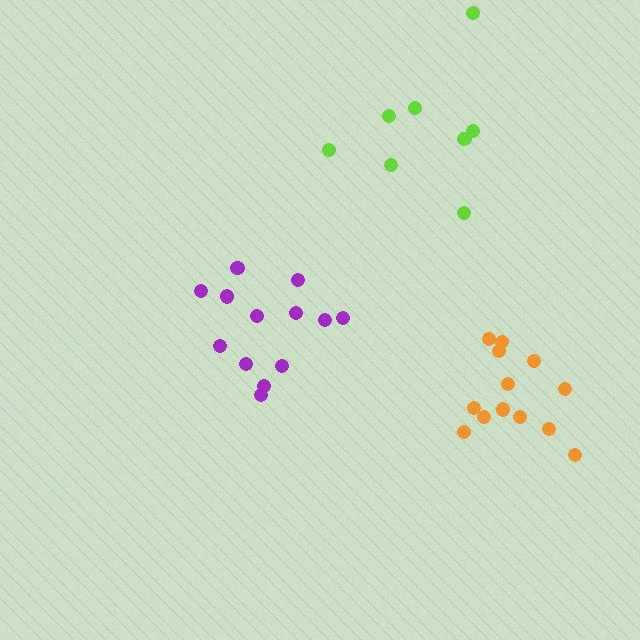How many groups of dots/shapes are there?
There are 3 groups.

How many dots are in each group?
Group 1: 13 dots, Group 2: 13 dots, Group 3: 8 dots (34 total).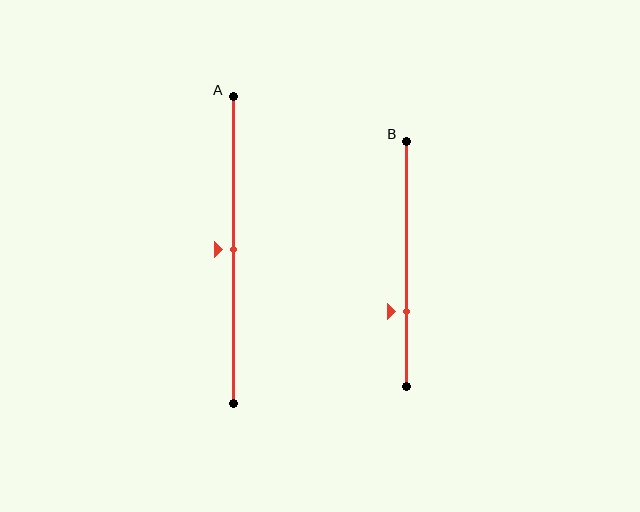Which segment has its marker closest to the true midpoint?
Segment A has its marker closest to the true midpoint.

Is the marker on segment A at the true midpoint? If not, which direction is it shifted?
Yes, the marker on segment A is at the true midpoint.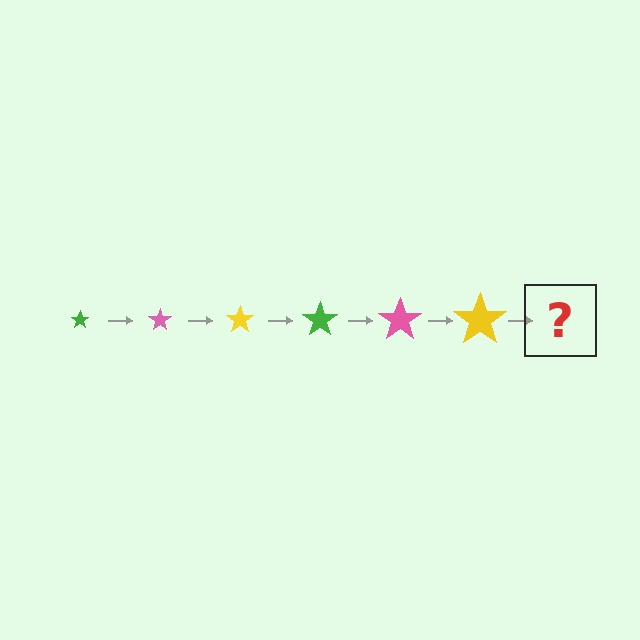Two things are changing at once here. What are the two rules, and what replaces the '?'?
The two rules are that the star grows larger each step and the color cycles through green, pink, and yellow. The '?' should be a green star, larger than the previous one.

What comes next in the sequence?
The next element should be a green star, larger than the previous one.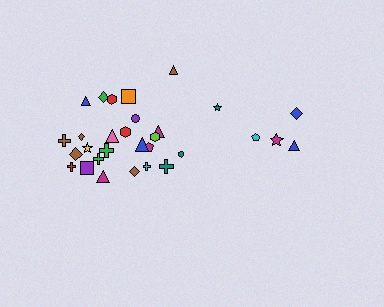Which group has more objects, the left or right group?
The left group.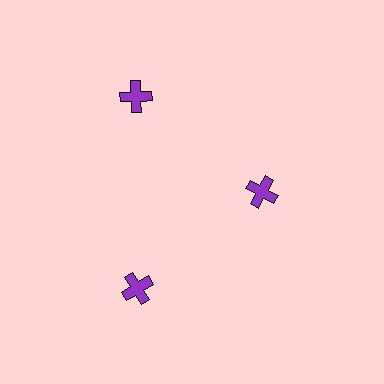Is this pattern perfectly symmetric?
No. The 3 purple crosses are arranged in a ring, but one element near the 3 o'clock position is pulled inward toward the center, breaking the 3-fold rotational symmetry.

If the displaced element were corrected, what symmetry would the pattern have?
It would have 3-fold rotational symmetry — the pattern would map onto itself every 120 degrees.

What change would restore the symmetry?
The symmetry would be restored by moving it outward, back onto the ring so that all 3 crosses sit at equal angles and equal distance from the center.